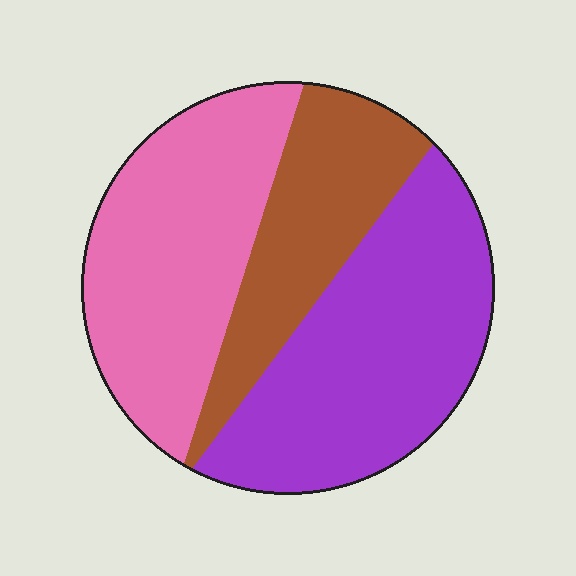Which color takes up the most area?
Purple, at roughly 40%.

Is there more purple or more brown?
Purple.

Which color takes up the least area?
Brown, at roughly 25%.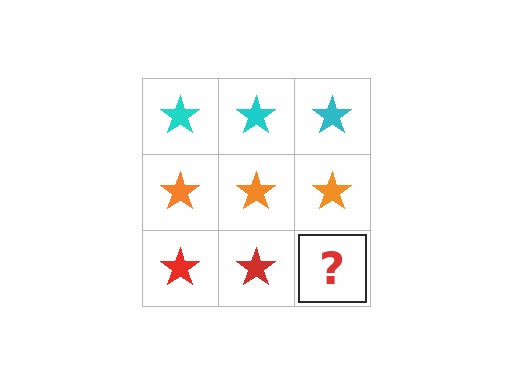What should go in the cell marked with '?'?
The missing cell should contain a red star.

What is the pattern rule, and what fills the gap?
The rule is that each row has a consistent color. The gap should be filled with a red star.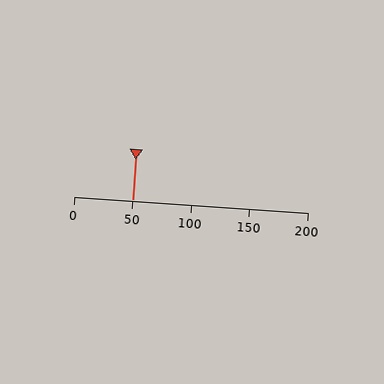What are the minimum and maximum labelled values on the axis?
The axis runs from 0 to 200.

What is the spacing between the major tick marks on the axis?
The major ticks are spaced 50 apart.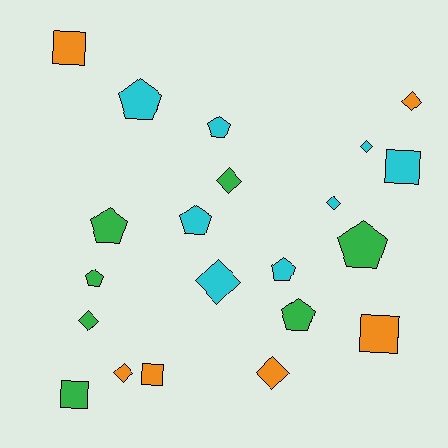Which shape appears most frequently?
Diamond, with 8 objects.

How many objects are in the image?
There are 21 objects.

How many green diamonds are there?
There are 2 green diamonds.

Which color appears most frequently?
Cyan, with 8 objects.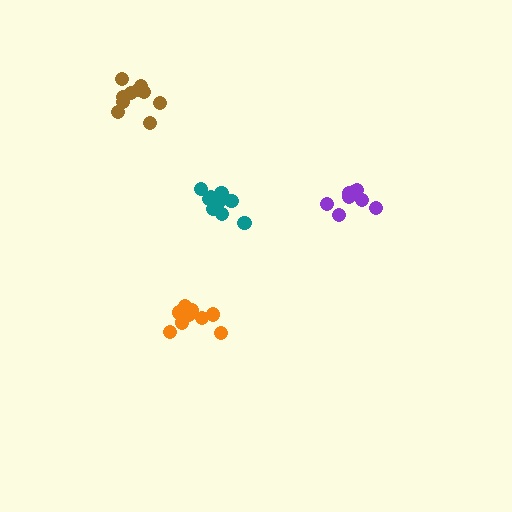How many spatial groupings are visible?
There are 4 spatial groupings.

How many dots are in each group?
Group 1: 10 dots, Group 2: 11 dots, Group 3: 8 dots, Group 4: 11 dots (40 total).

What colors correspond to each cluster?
The clusters are colored: brown, teal, purple, orange.